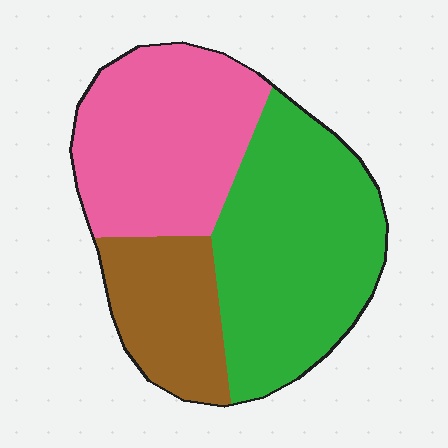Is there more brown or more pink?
Pink.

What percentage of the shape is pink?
Pink takes up about three eighths (3/8) of the shape.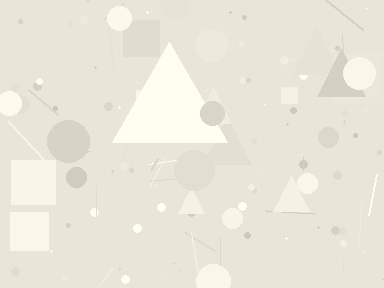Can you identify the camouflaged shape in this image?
The camouflaged shape is a triangle.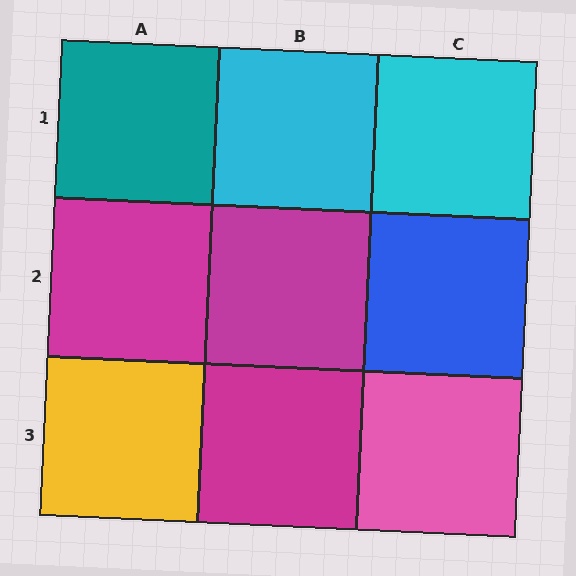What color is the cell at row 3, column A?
Yellow.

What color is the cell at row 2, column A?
Magenta.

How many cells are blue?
1 cell is blue.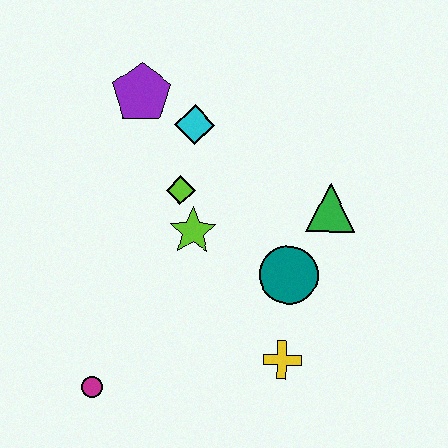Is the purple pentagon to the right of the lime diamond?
No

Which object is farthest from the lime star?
The magenta circle is farthest from the lime star.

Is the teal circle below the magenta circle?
No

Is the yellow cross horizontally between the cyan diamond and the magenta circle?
No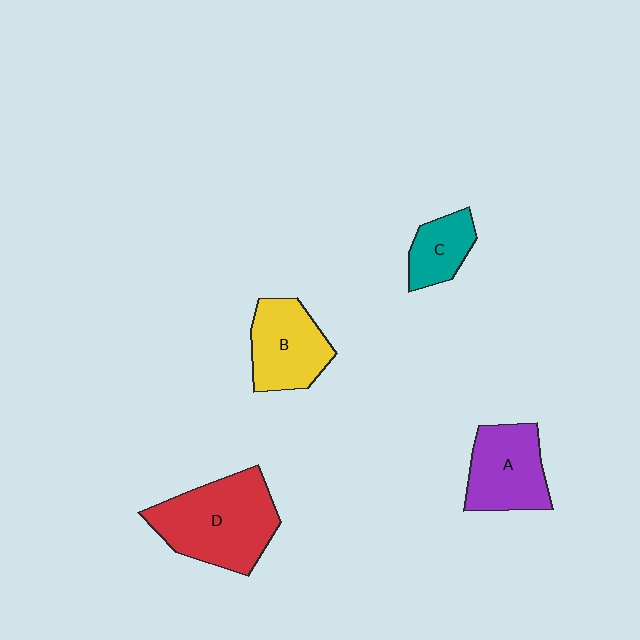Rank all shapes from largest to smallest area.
From largest to smallest: D (red), A (purple), B (yellow), C (teal).